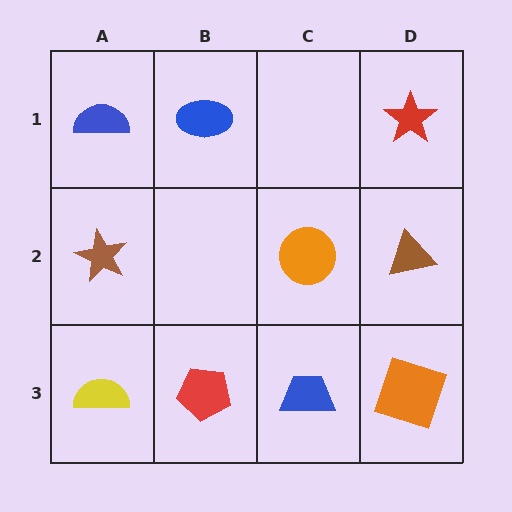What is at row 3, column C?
A blue trapezoid.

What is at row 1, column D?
A red star.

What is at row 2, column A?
A brown star.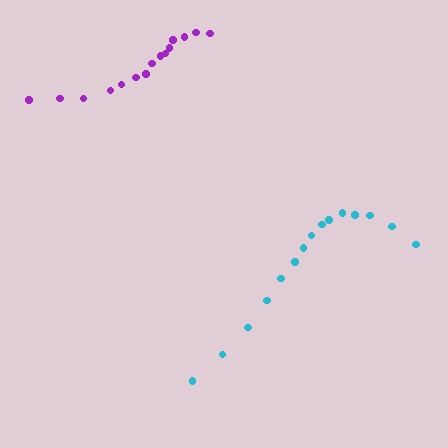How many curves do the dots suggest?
There are 2 distinct paths.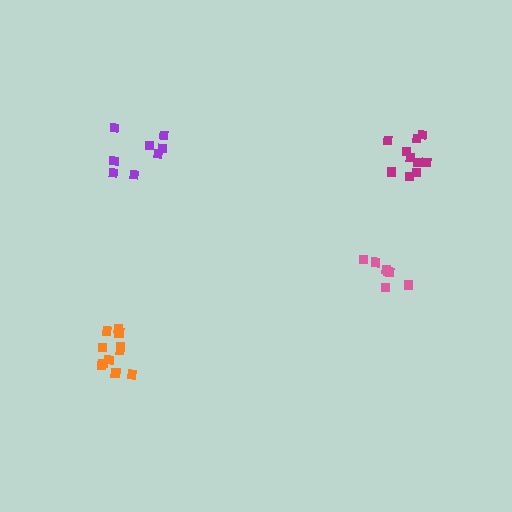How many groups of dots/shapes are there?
There are 4 groups.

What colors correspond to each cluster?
The clusters are colored: magenta, orange, purple, pink.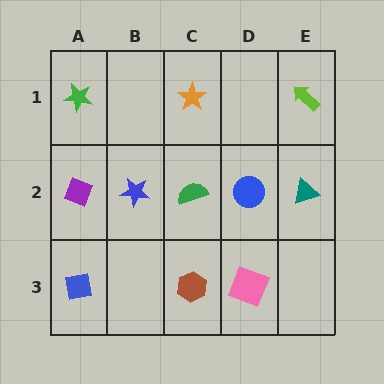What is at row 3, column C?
A brown hexagon.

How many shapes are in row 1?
3 shapes.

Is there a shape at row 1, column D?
No, that cell is empty.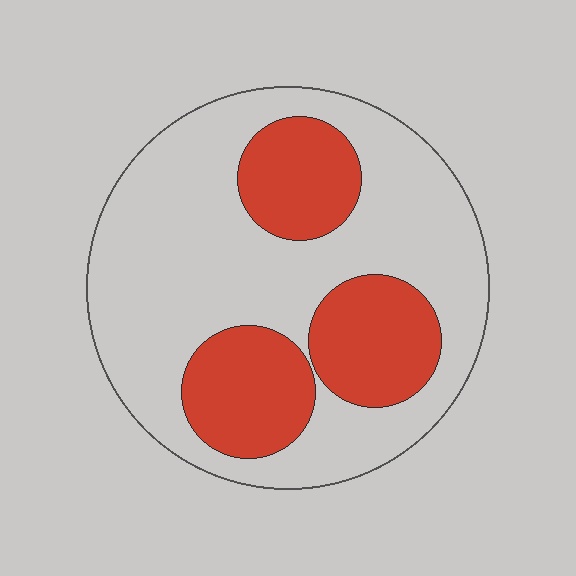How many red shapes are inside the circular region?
3.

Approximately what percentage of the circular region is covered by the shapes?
Approximately 30%.